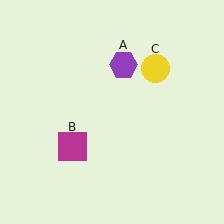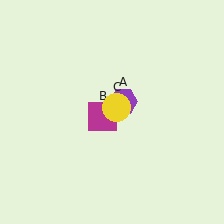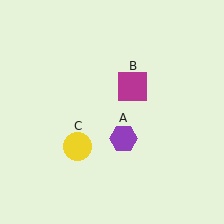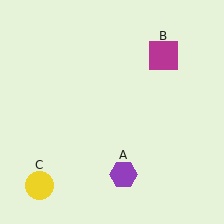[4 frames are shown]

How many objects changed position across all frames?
3 objects changed position: purple hexagon (object A), magenta square (object B), yellow circle (object C).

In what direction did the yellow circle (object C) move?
The yellow circle (object C) moved down and to the left.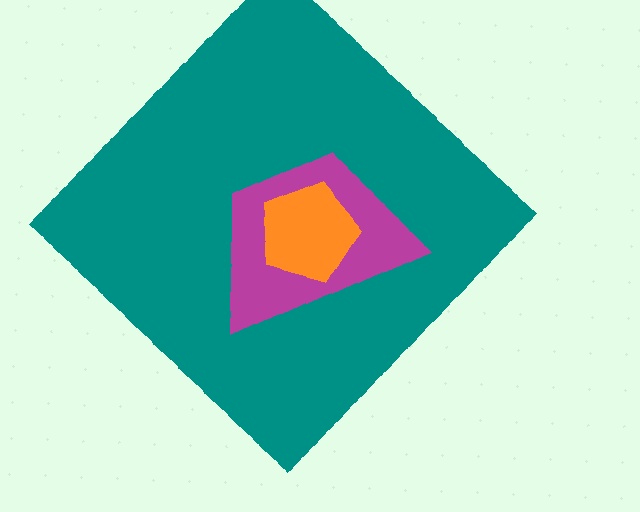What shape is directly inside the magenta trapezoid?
The orange pentagon.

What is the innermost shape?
The orange pentagon.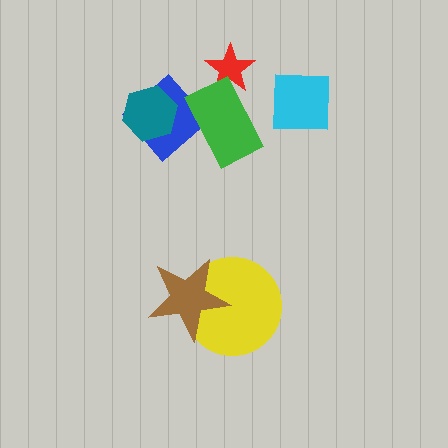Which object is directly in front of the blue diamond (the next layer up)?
The teal hexagon is directly in front of the blue diamond.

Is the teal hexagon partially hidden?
No, no other shape covers it.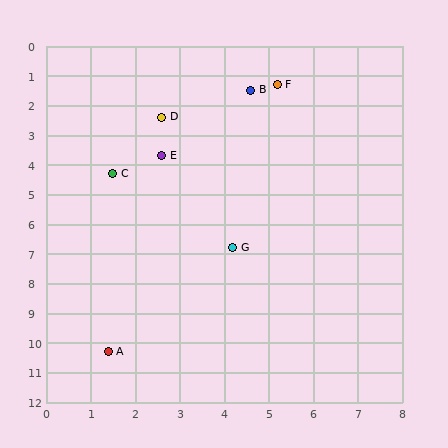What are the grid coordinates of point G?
Point G is at approximately (4.2, 6.8).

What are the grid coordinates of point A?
Point A is at approximately (1.4, 10.3).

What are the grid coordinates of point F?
Point F is at approximately (5.2, 1.3).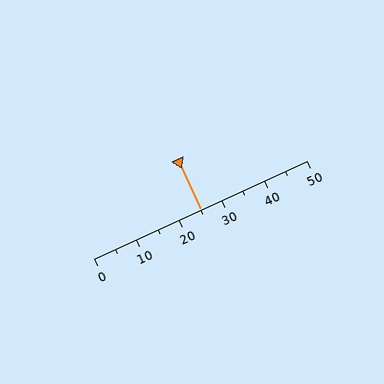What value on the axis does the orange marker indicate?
The marker indicates approximately 25.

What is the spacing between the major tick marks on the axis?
The major ticks are spaced 10 apart.